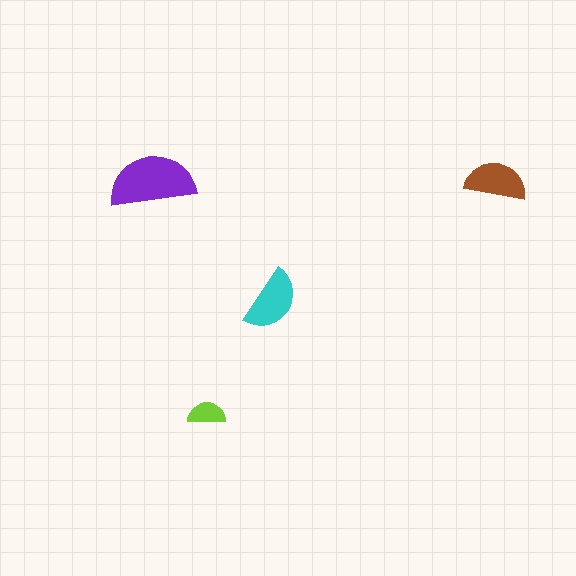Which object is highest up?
The purple semicircle is topmost.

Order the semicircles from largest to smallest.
the purple one, the cyan one, the brown one, the lime one.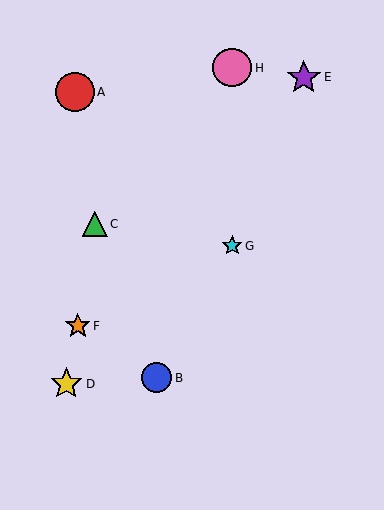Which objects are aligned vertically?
Objects G, H are aligned vertically.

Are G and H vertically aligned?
Yes, both are at x≈232.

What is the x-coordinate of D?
Object D is at x≈66.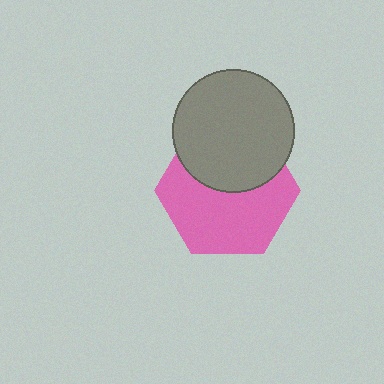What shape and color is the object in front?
The object in front is a gray circle.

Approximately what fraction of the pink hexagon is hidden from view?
Roughly 40% of the pink hexagon is hidden behind the gray circle.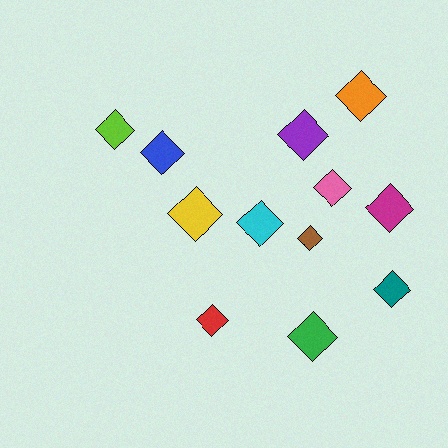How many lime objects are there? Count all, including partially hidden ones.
There is 1 lime object.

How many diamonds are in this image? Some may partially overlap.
There are 12 diamonds.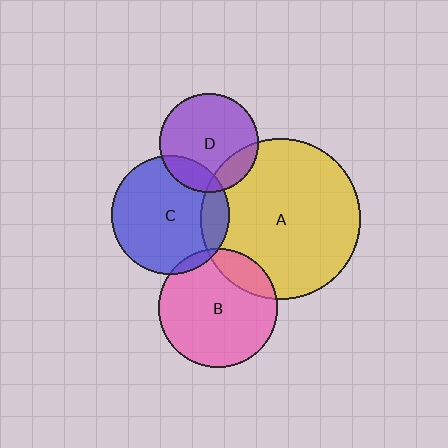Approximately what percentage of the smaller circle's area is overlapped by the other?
Approximately 20%.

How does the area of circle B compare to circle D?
Approximately 1.4 times.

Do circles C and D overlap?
Yes.